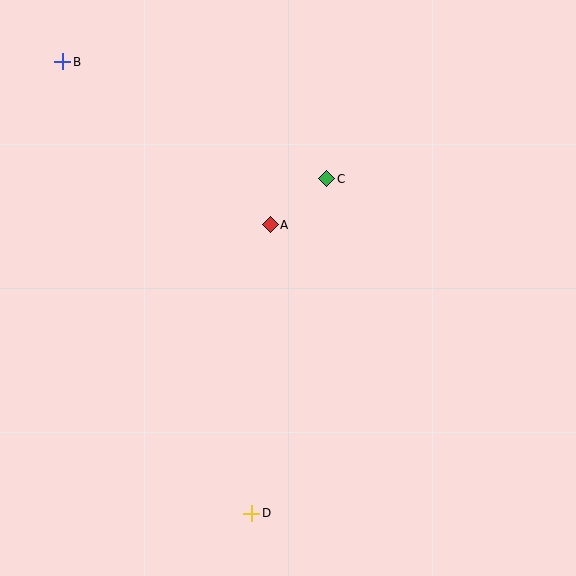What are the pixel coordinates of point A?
Point A is at (270, 225).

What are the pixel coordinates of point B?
Point B is at (63, 62).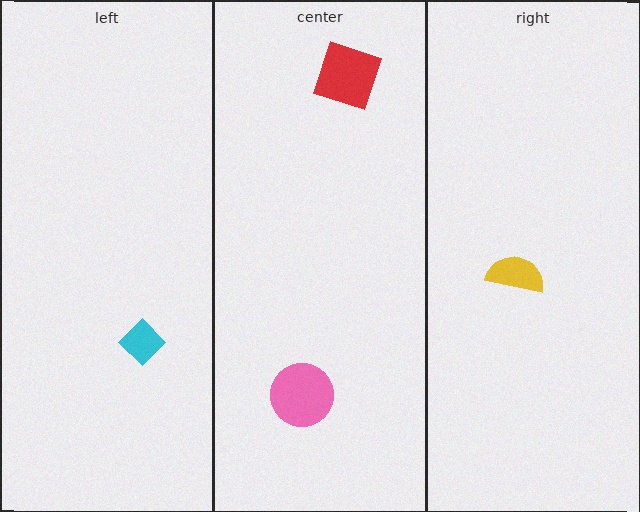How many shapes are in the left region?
1.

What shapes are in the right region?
The yellow semicircle.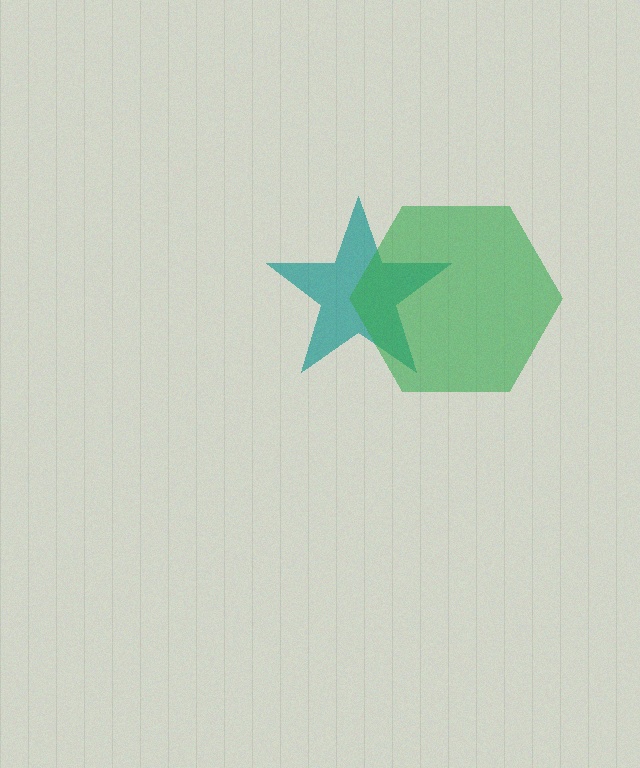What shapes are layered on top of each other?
The layered shapes are: a teal star, a green hexagon.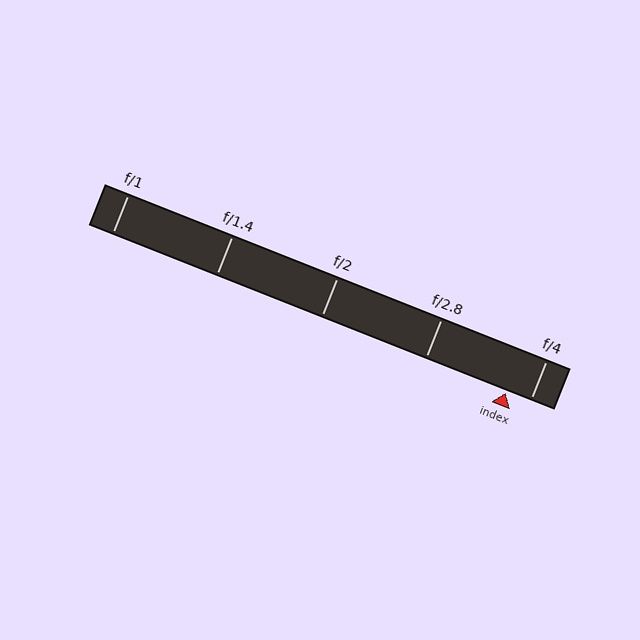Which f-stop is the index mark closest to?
The index mark is closest to f/4.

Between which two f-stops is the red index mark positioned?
The index mark is between f/2.8 and f/4.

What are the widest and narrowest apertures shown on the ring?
The widest aperture shown is f/1 and the narrowest is f/4.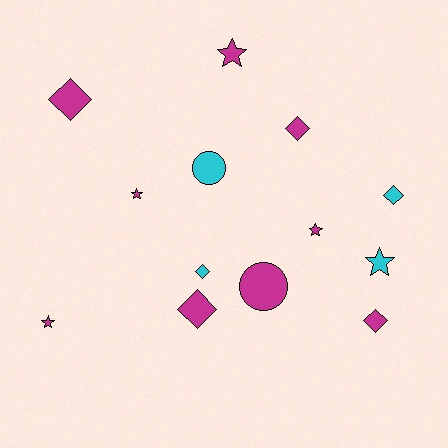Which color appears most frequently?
Magenta, with 9 objects.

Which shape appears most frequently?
Diamond, with 6 objects.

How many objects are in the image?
There are 13 objects.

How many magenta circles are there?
There is 1 magenta circle.